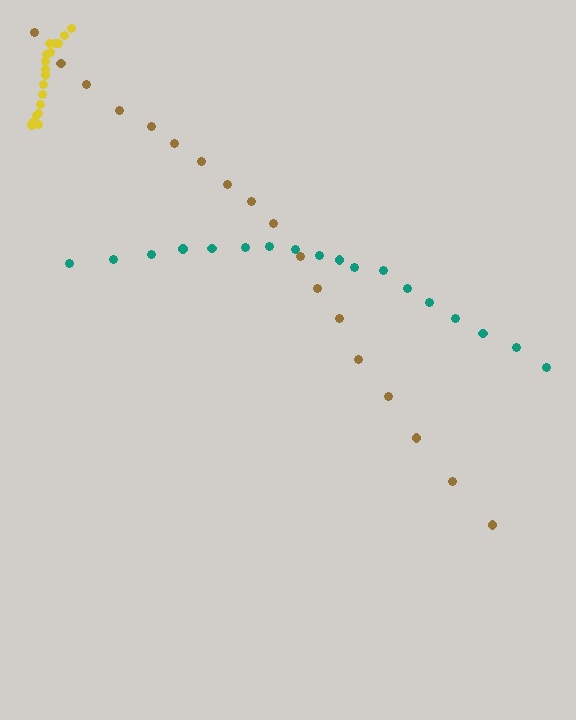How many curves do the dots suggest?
There are 3 distinct paths.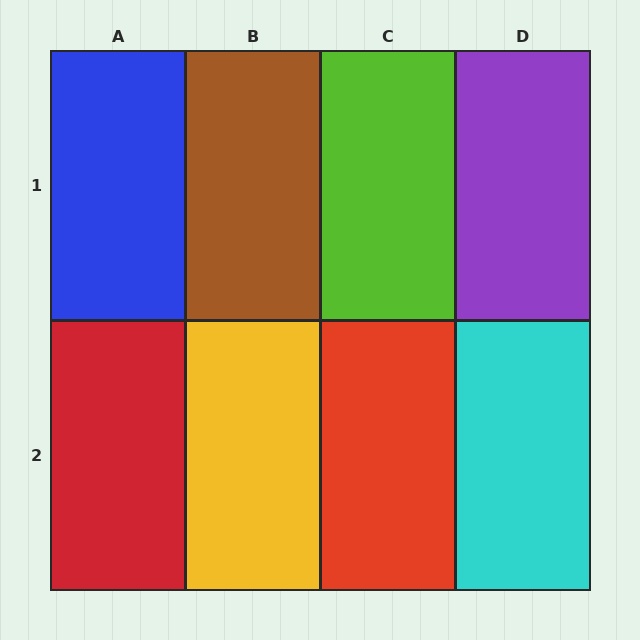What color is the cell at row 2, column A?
Red.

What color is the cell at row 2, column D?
Cyan.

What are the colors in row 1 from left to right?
Blue, brown, lime, purple.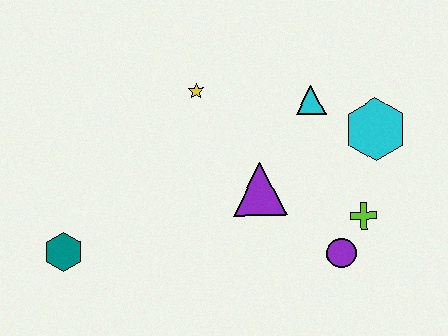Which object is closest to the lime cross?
The purple circle is closest to the lime cross.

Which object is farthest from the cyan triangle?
The teal hexagon is farthest from the cyan triangle.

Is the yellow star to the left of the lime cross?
Yes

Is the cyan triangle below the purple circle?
No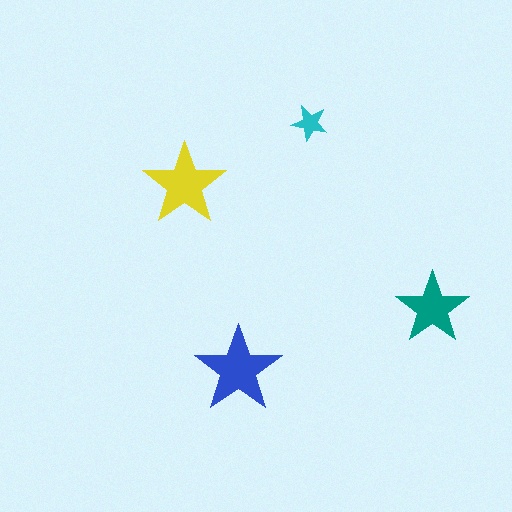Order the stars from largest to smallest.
the blue one, the yellow one, the teal one, the cyan one.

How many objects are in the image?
There are 4 objects in the image.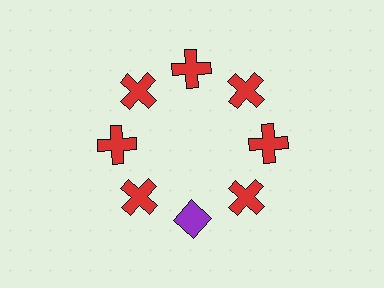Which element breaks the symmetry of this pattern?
The purple diamond at roughly the 6 o'clock position breaks the symmetry. All other shapes are red crosses.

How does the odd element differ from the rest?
It differs in both color (purple instead of red) and shape (diamond instead of cross).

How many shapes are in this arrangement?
There are 8 shapes arranged in a ring pattern.